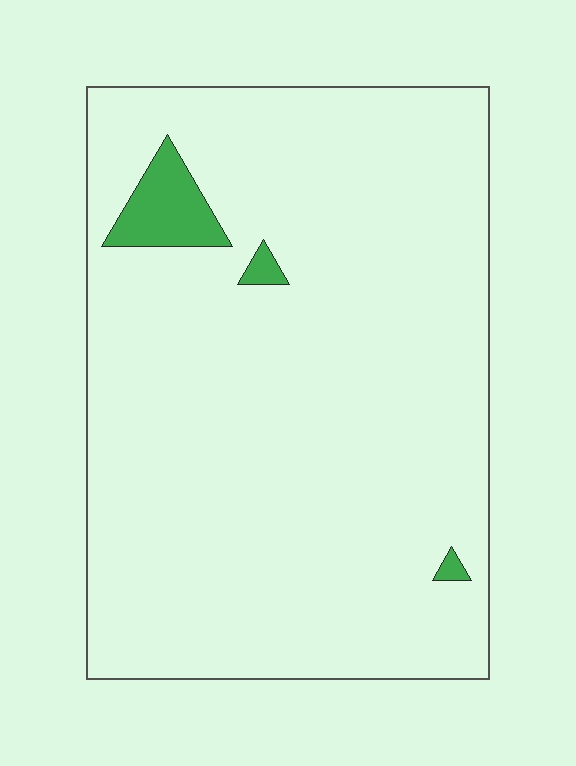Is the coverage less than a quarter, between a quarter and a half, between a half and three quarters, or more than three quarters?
Less than a quarter.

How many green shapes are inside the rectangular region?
3.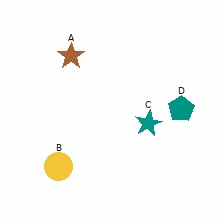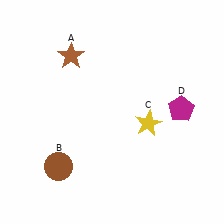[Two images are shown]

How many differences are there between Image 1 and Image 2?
There are 3 differences between the two images.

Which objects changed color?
B changed from yellow to brown. C changed from teal to yellow. D changed from teal to magenta.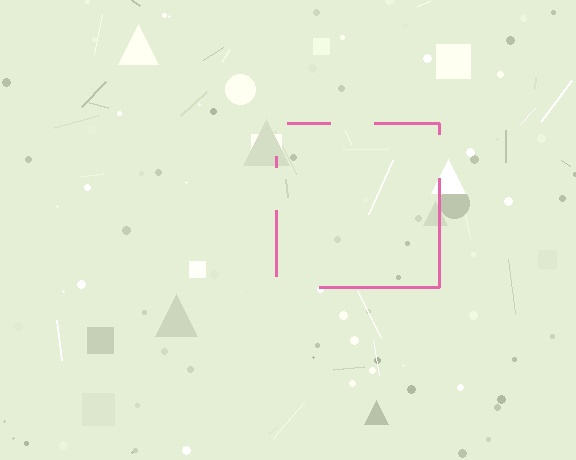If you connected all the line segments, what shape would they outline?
They would outline a square.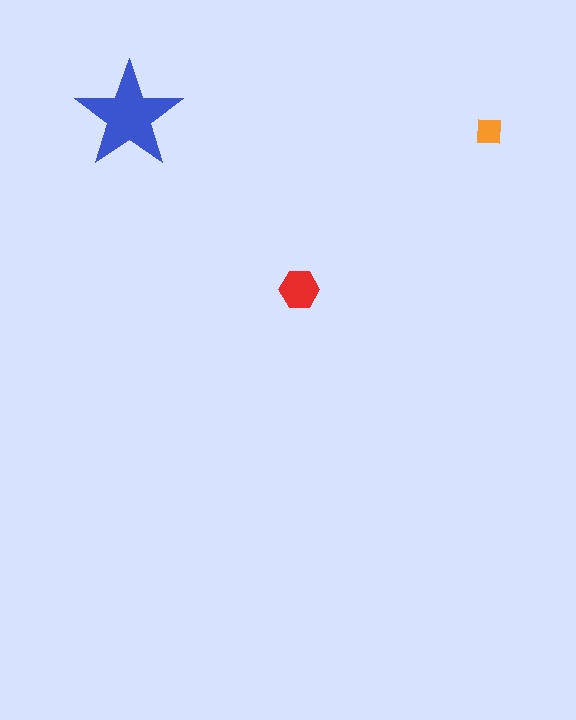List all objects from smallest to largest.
The orange square, the red hexagon, the blue star.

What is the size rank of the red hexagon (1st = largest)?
2nd.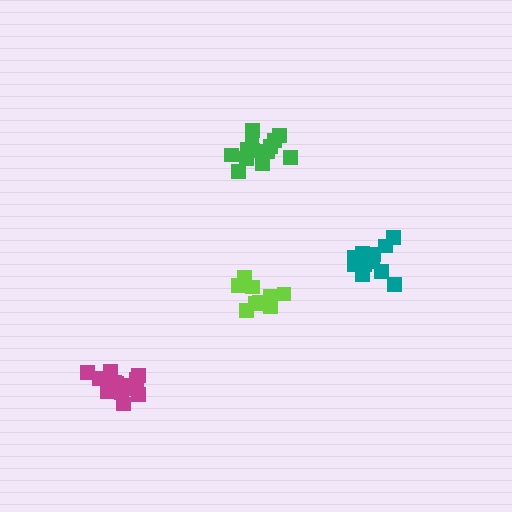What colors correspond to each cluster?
The clusters are colored: lime, green, teal, magenta.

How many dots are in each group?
Group 1: 9 dots, Group 2: 13 dots, Group 3: 14 dots, Group 4: 13 dots (49 total).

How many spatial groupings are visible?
There are 4 spatial groupings.